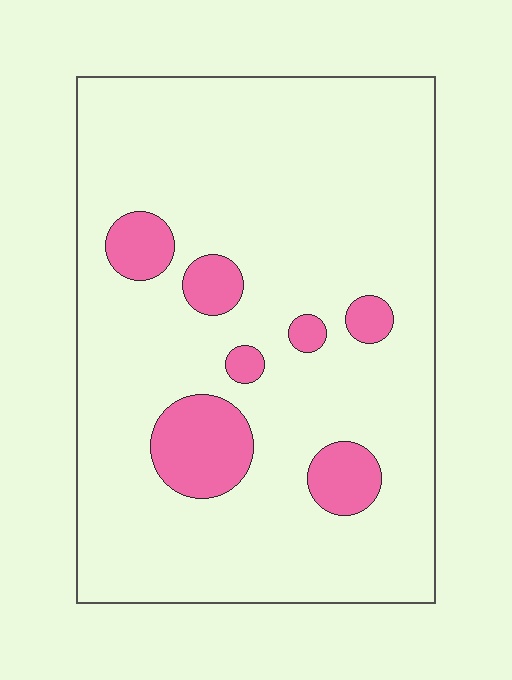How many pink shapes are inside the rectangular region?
7.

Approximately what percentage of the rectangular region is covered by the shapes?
Approximately 15%.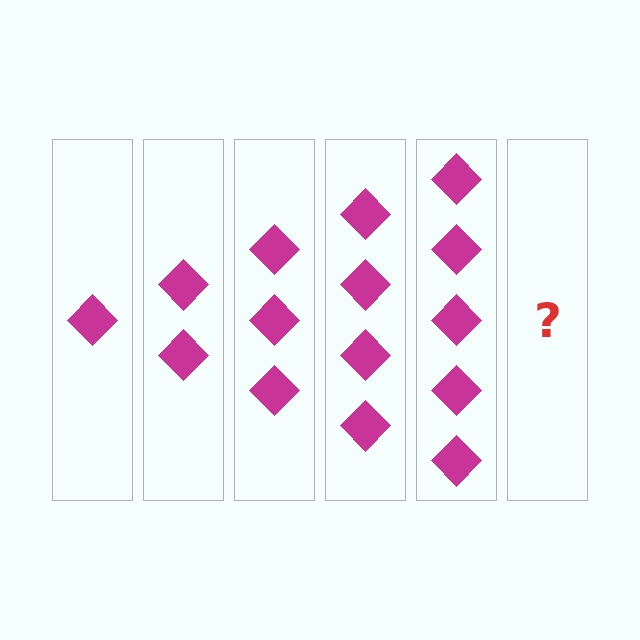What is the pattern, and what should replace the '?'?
The pattern is that each step adds one more diamond. The '?' should be 6 diamonds.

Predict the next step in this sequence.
The next step is 6 diamonds.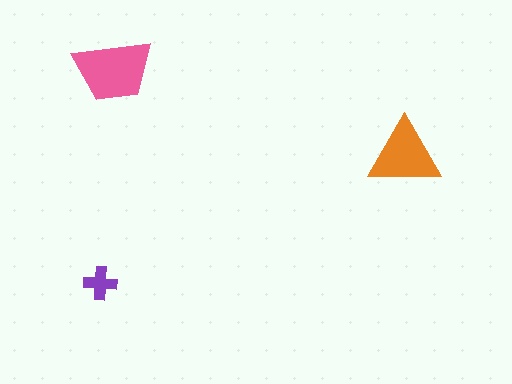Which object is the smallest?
The purple cross.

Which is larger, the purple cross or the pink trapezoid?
The pink trapezoid.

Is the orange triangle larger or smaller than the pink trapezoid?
Smaller.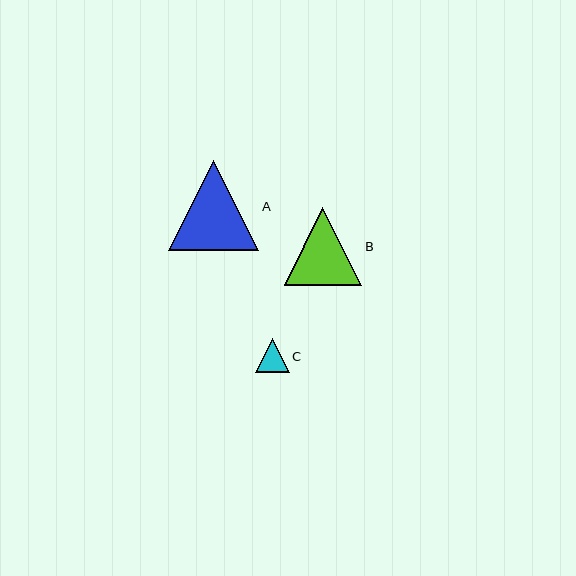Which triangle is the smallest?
Triangle C is the smallest with a size of approximately 34 pixels.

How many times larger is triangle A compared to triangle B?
Triangle A is approximately 1.2 times the size of triangle B.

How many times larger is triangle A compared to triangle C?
Triangle A is approximately 2.7 times the size of triangle C.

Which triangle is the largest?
Triangle A is the largest with a size of approximately 90 pixels.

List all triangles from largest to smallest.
From largest to smallest: A, B, C.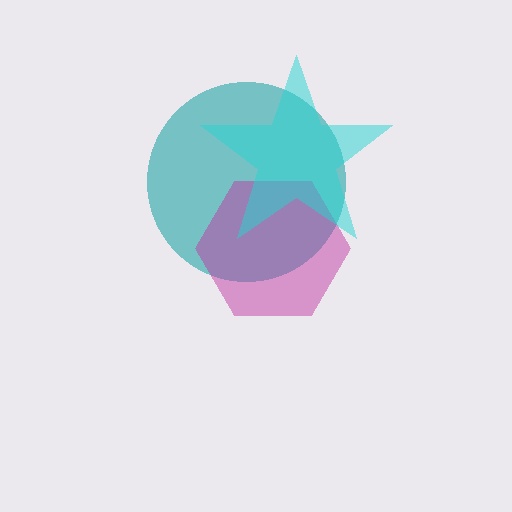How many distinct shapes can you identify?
There are 3 distinct shapes: a teal circle, a magenta hexagon, a cyan star.